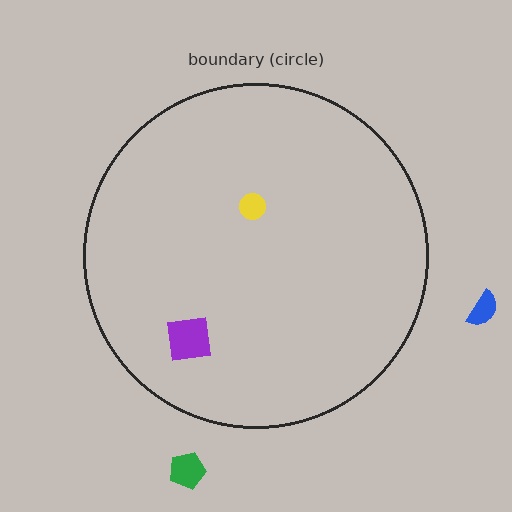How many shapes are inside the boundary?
2 inside, 2 outside.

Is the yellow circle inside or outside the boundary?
Inside.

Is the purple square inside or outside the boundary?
Inside.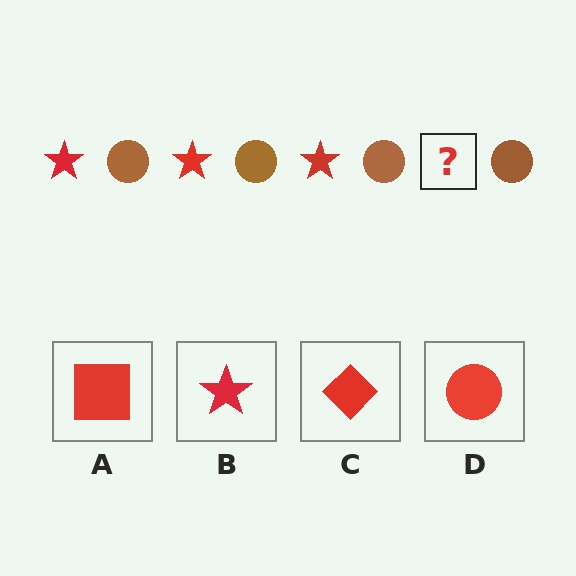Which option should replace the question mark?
Option B.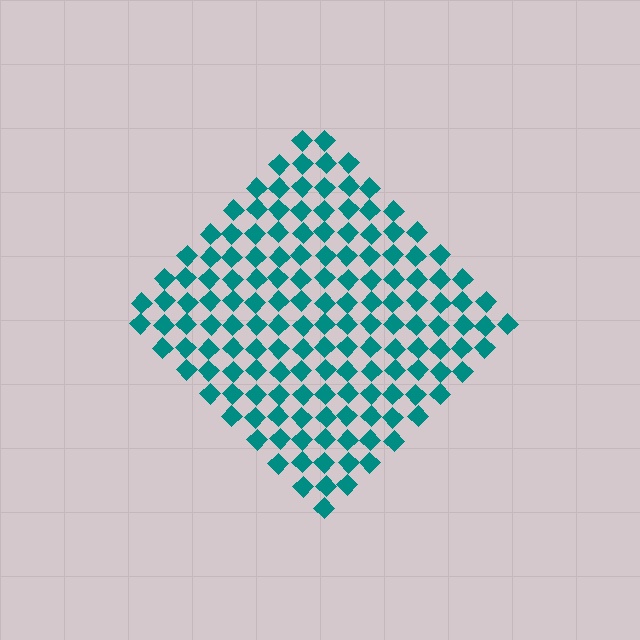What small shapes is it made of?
It is made of small diamonds.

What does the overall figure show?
The overall figure shows a diamond.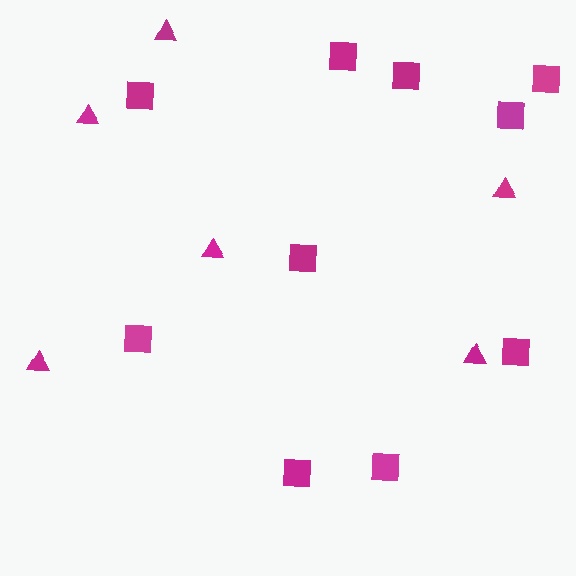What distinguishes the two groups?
There are 2 groups: one group of squares (10) and one group of triangles (6).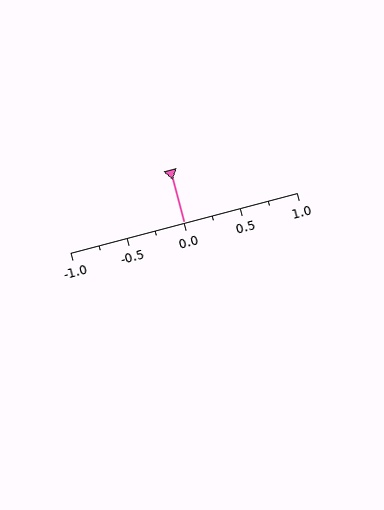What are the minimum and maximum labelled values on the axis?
The axis runs from -1.0 to 1.0.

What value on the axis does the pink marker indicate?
The marker indicates approximately 0.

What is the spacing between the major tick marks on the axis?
The major ticks are spaced 0.5 apart.